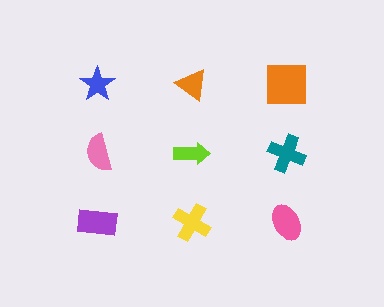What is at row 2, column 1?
A pink semicircle.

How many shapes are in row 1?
3 shapes.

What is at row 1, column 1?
A blue star.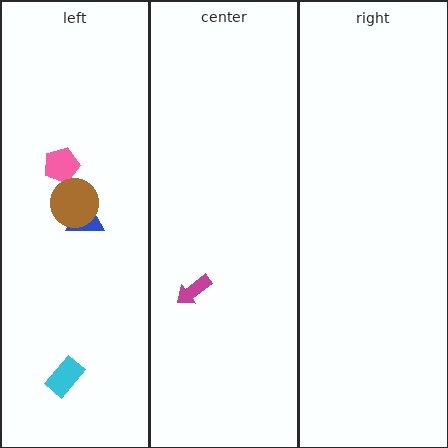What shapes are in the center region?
The magenta arrow.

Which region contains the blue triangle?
The left region.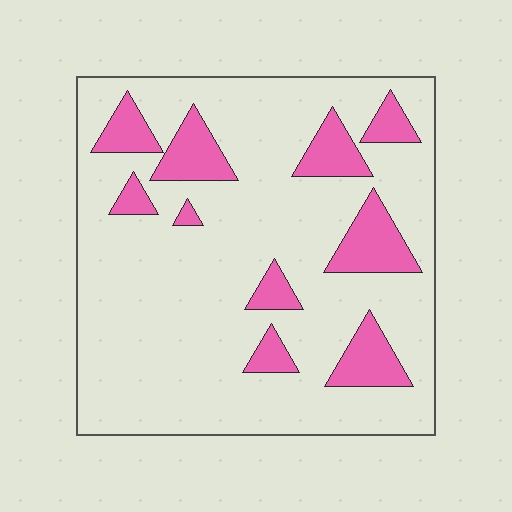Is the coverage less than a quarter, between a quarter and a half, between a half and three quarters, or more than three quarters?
Less than a quarter.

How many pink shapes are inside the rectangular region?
10.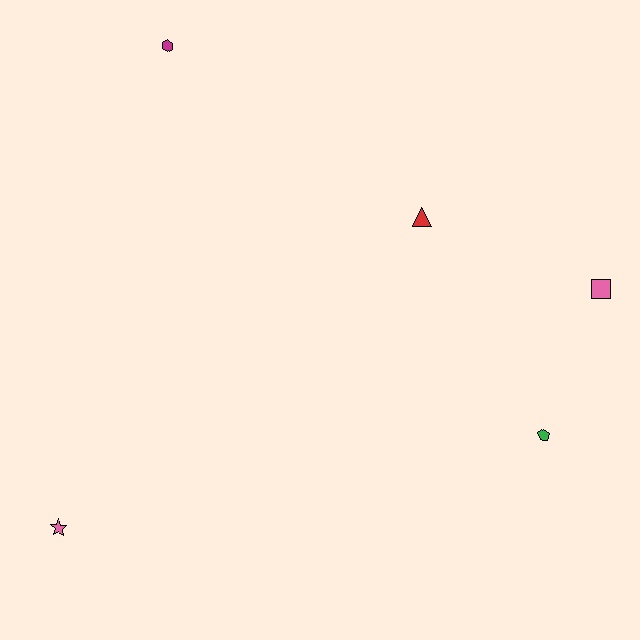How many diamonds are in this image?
There are no diamonds.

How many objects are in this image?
There are 5 objects.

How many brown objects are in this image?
There are no brown objects.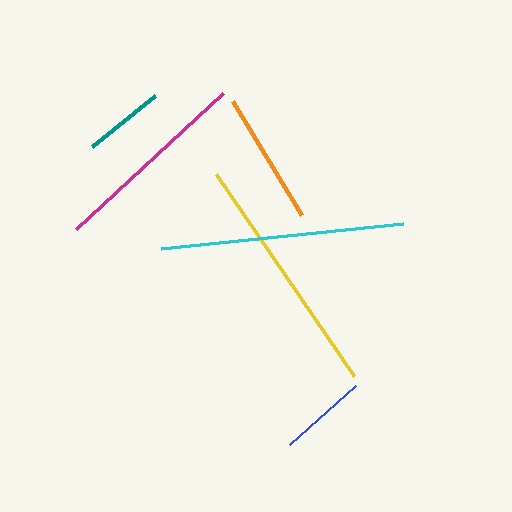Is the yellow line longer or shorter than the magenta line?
The yellow line is longer than the magenta line.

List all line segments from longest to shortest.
From longest to shortest: yellow, cyan, magenta, orange, blue, teal.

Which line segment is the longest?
The yellow line is the longest at approximately 245 pixels.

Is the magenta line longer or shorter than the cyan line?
The cyan line is longer than the magenta line.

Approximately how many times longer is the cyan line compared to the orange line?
The cyan line is approximately 1.8 times the length of the orange line.